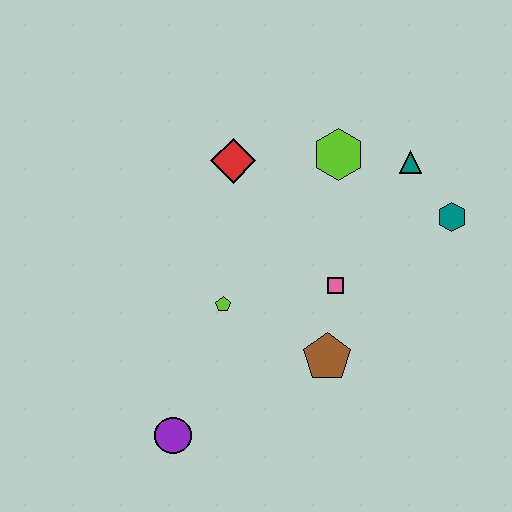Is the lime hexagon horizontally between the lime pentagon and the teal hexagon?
Yes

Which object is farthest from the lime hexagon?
The purple circle is farthest from the lime hexagon.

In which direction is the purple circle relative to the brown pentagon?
The purple circle is to the left of the brown pentagon.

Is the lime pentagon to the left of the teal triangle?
Yes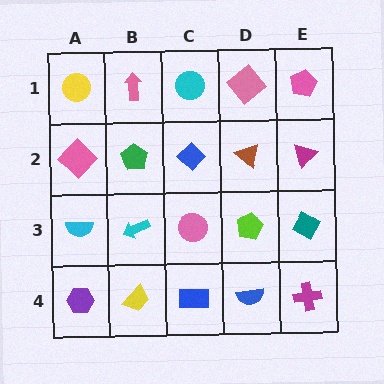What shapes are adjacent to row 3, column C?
A blue diamond (row 2, column C), a blue rectangle (row 4, column C), a cyan arrow (row 3, column B), a lime pentagon (row 3, column D).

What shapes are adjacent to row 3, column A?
A pink diamond (row 2, column A), a purple hexagon (row 4, column A), a cyan arrow (row 3, column B).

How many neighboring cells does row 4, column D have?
3.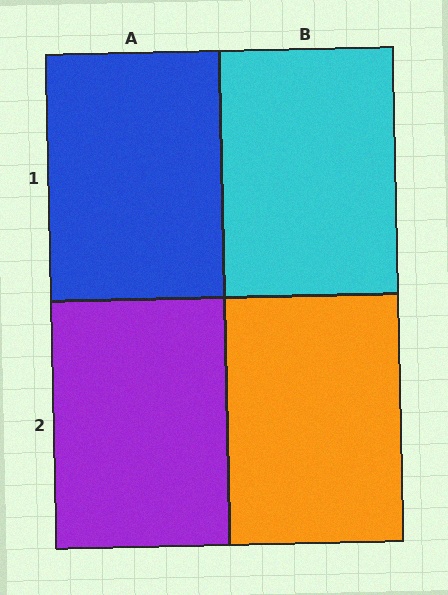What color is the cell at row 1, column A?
Blue.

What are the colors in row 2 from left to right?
Purple, orange.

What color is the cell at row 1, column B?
Cyan.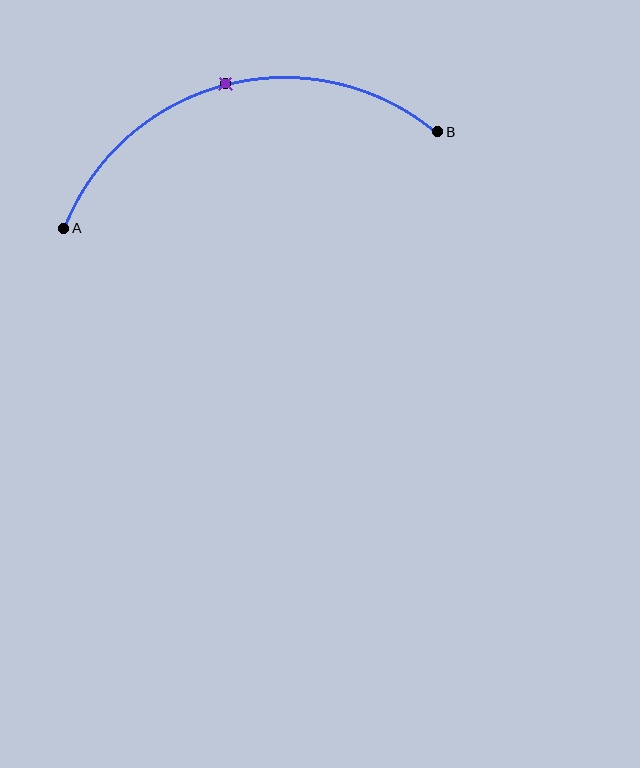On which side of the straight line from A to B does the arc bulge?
The arc bulges above the straight line connecting A and B.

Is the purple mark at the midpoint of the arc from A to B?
Yes. The purple mark lies on the arc at equal arc-length from both A and B — it is the arc midpoint.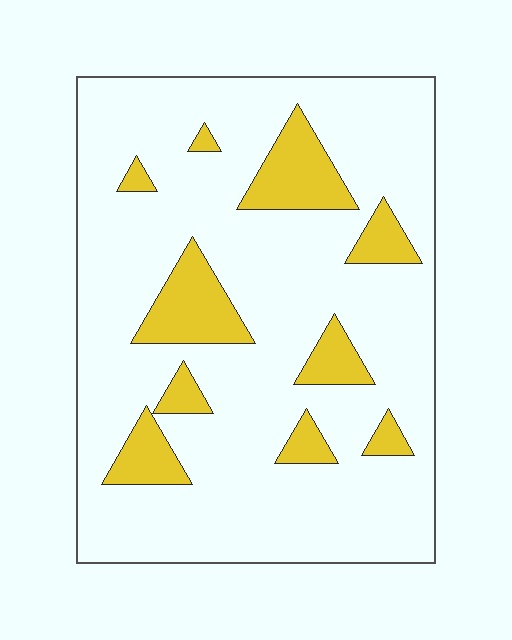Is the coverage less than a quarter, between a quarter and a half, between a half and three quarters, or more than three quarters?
Less than a quarter.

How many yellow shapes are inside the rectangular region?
10.